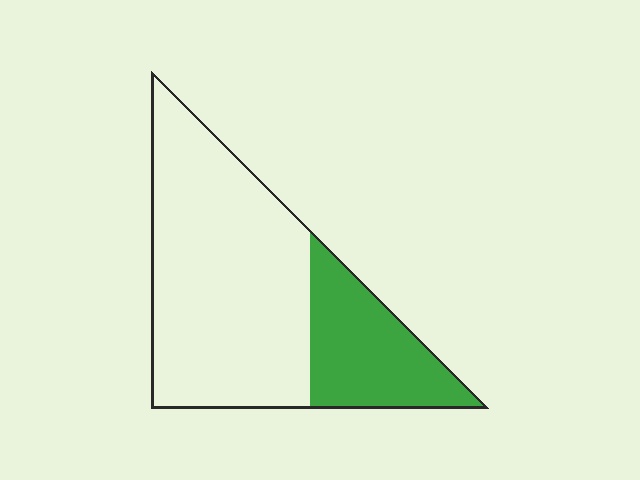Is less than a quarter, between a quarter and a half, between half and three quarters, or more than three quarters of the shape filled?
Between a quarter and a half.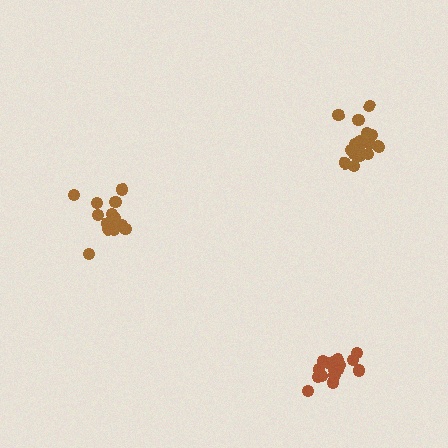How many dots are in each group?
Group 1: 16 dots, Group 2: 18 dots, Group 3: 16 dots (50 total).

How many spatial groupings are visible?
There are 3 spatial groupings.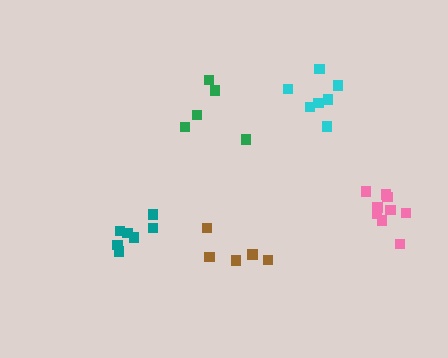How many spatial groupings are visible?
There are 5 spatial groupings.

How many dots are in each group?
Group 1: 5 dots, Group 2: 7 dots, Group 3: 5 dots, Group 4: 9 dots, Group 5: 7 dots (33 total).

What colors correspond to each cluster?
The clusters are colored: green, cyan, brown, pink, teal.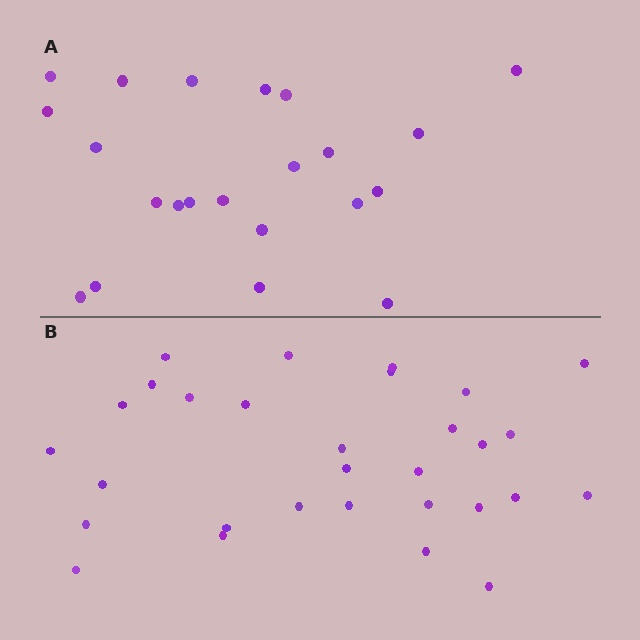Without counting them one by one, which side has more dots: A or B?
Region B (the bottom region) has more dots.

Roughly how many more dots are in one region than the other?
Region B has roughly 8 or so more dots than region A.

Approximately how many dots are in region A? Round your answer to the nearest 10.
About 20 dots. (The exact count is 22, which rounds to 20.)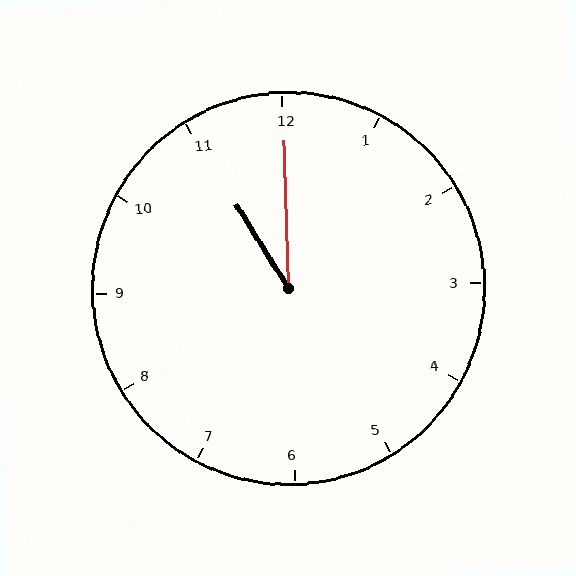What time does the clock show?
11:00.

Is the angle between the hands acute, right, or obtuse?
It is acute.